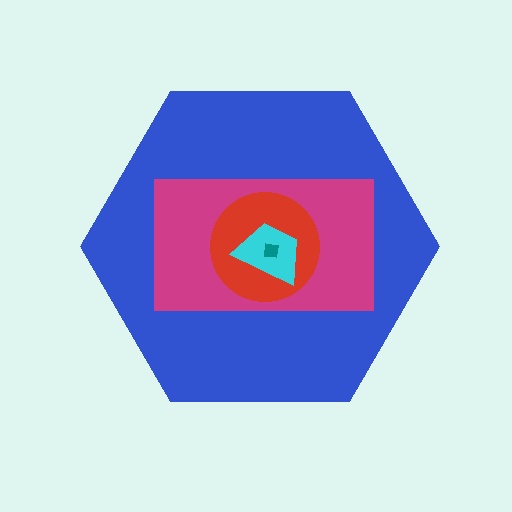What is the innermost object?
The teal square.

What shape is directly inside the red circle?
The cyan trapezoid.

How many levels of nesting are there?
5.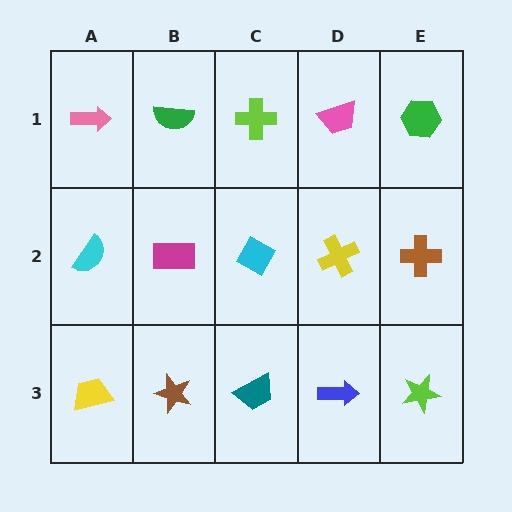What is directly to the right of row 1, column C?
A pink trapezoid.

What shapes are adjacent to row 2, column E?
A green hexagon (row 1, column E), a lime star (row 3, column E), a yellow cross (row 2, column D).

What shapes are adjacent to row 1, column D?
A yellow cross (row 2, column D), a lime cross (row 1, column C), a green hexagon (row 1, column E).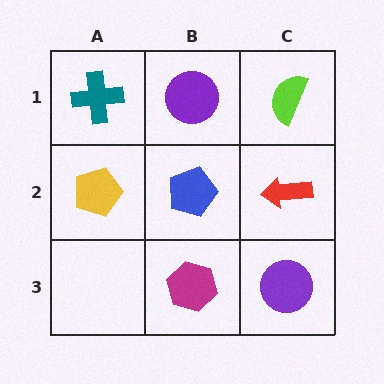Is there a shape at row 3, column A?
No, that cell is empty.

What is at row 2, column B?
A blue pentagon.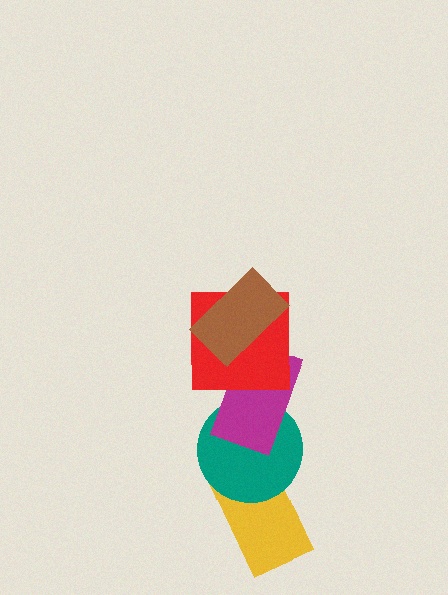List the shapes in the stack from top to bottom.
From top to bottom: the brown rectangle, the red square, the magenta rectangle, the teal circle, the yellow rectangle.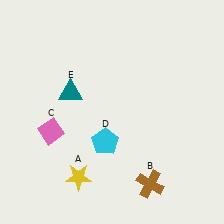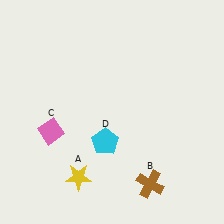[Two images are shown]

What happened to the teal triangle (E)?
The teal triangle (E) was removed in Image 2. It was in the top-left area of Image 1.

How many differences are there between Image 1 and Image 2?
There is 1 difference between the two images.